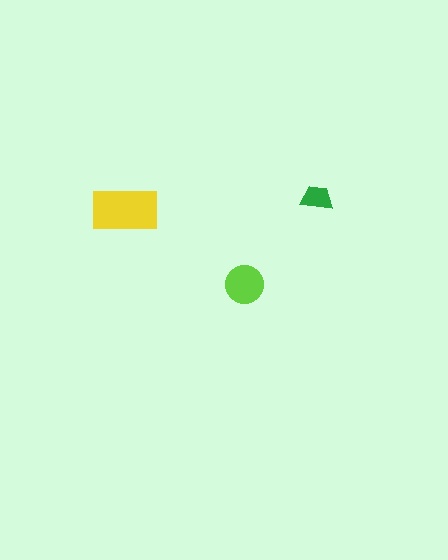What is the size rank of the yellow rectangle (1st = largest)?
1st.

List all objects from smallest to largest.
The green trapezoid, the lime circle, the yellow rectangle.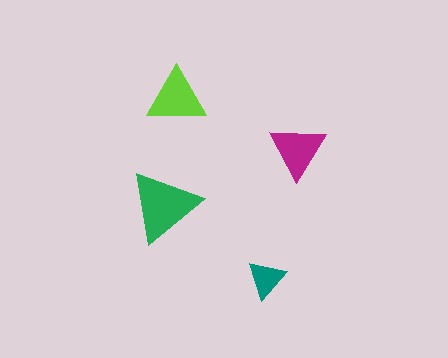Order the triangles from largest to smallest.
the green one, the lime one, the magenta one, the teal one.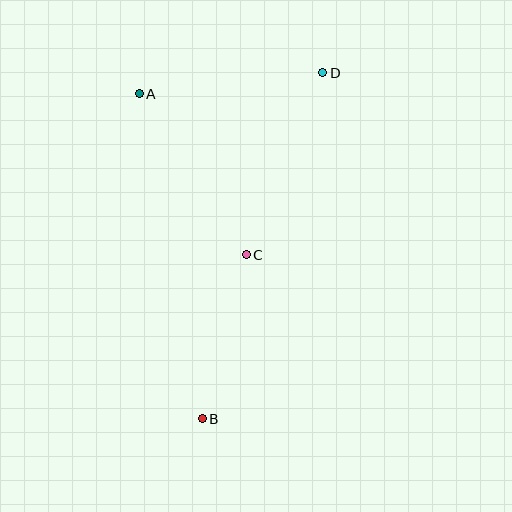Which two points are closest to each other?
Points B and C are closest to each other.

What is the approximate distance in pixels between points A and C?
The distance between A and C is approximately 194 pixels.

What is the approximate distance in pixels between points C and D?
The distance between C and D is approximately 197 pixels.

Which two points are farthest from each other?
Points B and D are farthest from each other.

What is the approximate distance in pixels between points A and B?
The distance between A and B is approximately 331 pixels.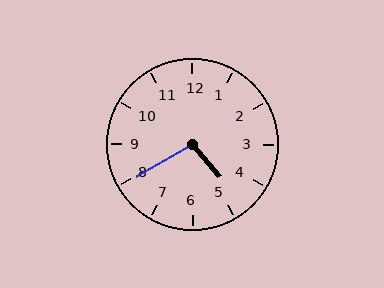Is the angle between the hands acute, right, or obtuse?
It is obtuse.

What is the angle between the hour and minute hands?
Approximately 100 degrees.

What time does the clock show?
4:40.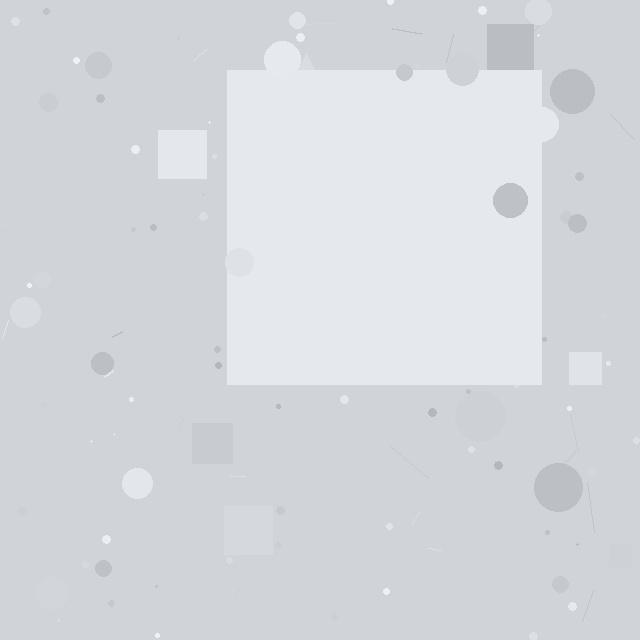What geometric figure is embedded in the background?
A square is embedded in the background.